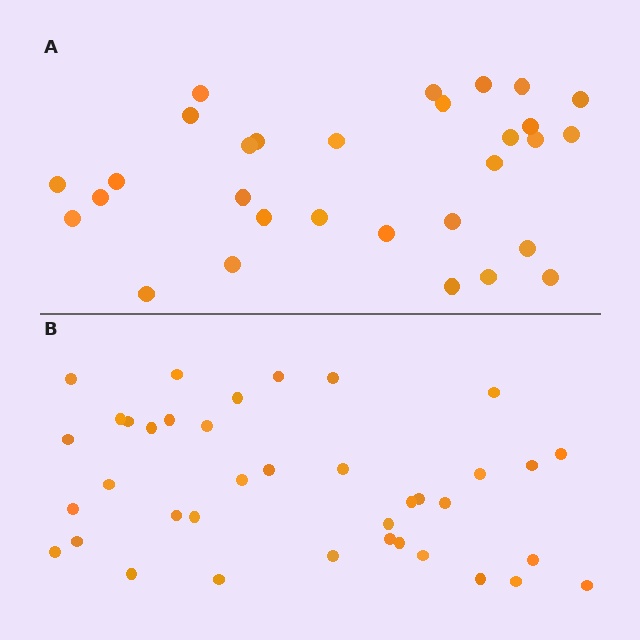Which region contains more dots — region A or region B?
Region B (the bottom region) has more dots.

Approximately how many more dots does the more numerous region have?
Region B has roughly 8 or so more dots than region A.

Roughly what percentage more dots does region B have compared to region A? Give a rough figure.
About 25% more.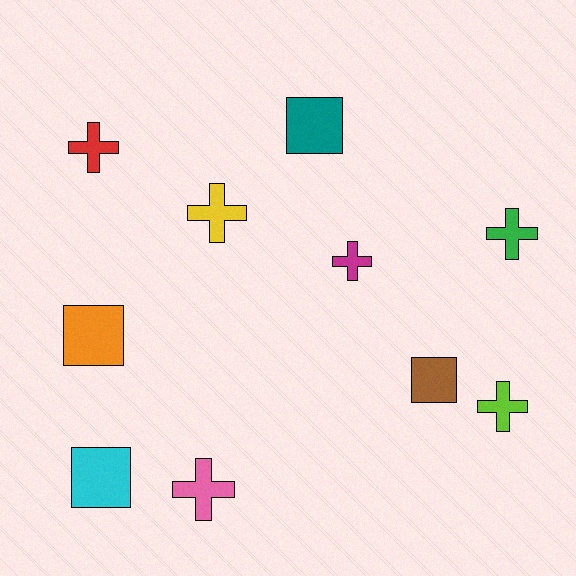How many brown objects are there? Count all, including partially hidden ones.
There is 1 brown object.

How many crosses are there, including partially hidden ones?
There are 6 crosses.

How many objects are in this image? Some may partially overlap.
There are 10 objects.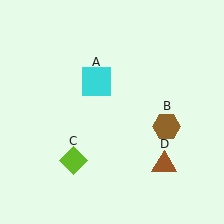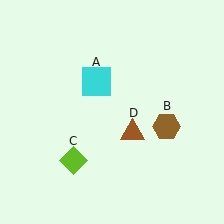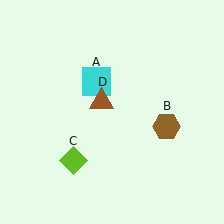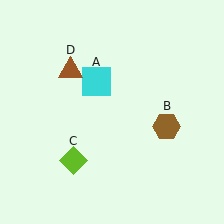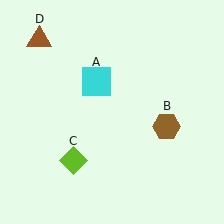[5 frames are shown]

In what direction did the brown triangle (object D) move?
The brown triangle (object D) moved up and to the left.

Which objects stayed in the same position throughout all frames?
Cyan square (object A) and brown hexagon (object B) and lime diamond (object C) remained stationary.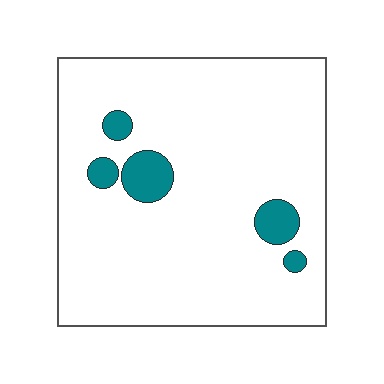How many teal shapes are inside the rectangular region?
5.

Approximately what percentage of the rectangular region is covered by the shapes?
Approximately 10%.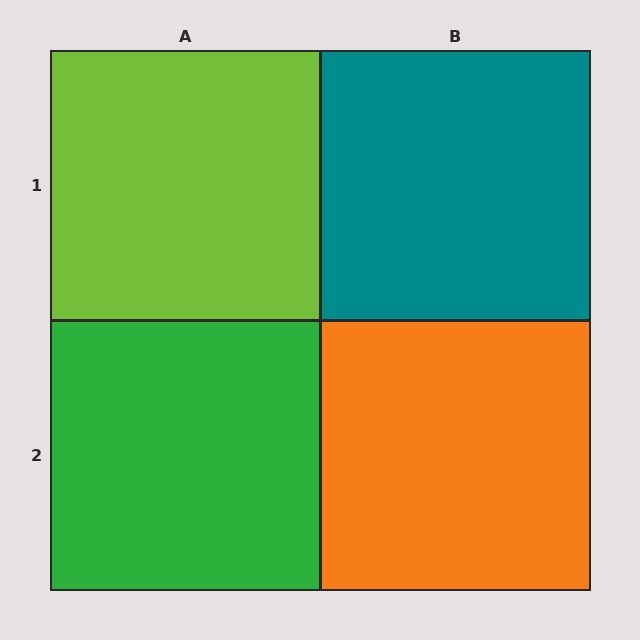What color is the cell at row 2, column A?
Green.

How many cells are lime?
1 cell is lime.